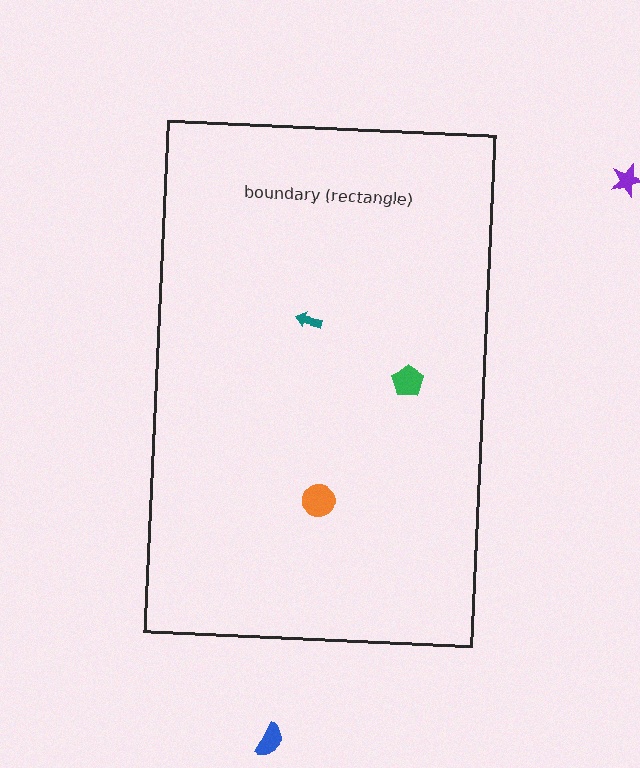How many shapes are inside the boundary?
3 inside, 2 outside.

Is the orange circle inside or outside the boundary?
Inside.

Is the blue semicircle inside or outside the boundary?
Outside.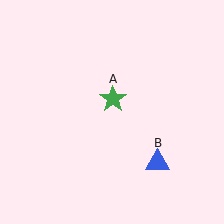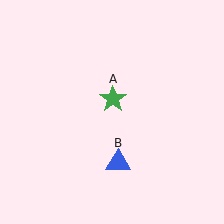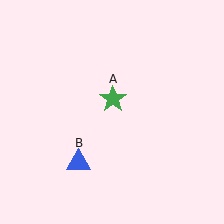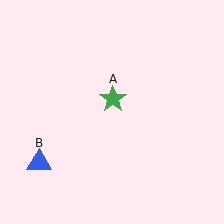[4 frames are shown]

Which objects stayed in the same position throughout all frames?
Green star (object A) remained stationary.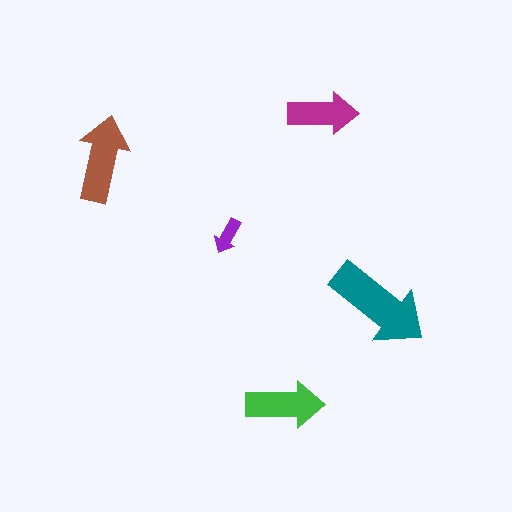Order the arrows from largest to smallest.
the teal one, the brown one, the green one, the magenta one, the purple one.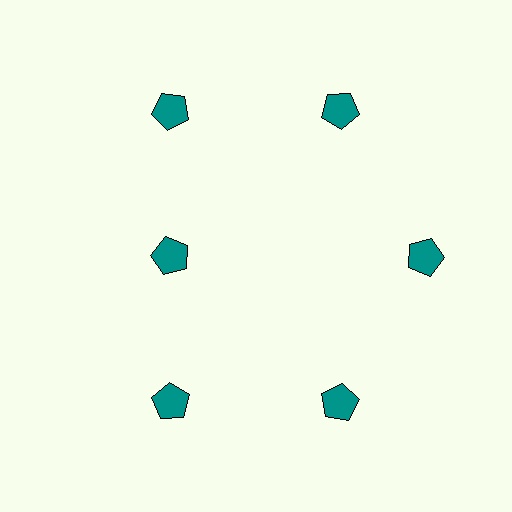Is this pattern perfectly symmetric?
No. The 6 teal pentagons are arranged in a ring, but one element near the 9 o'clock position is pulled inward toward the center, breaking the 6-fold rotational symmetry.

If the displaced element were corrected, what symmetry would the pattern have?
It would have 6-fold rotational symmetry — the pattern would map onto itself every 60 degrees.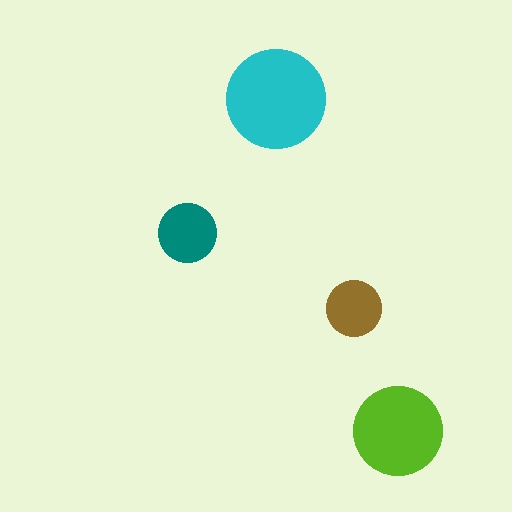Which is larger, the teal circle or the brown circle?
The teal one.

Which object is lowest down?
The lime circle is bottommost.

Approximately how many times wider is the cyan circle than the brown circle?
About 2 times wider.